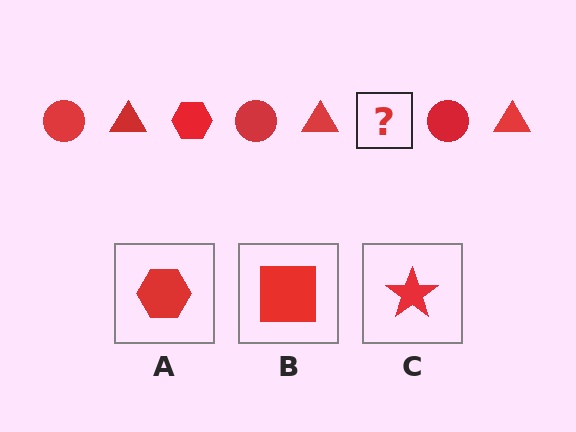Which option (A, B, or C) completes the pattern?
A.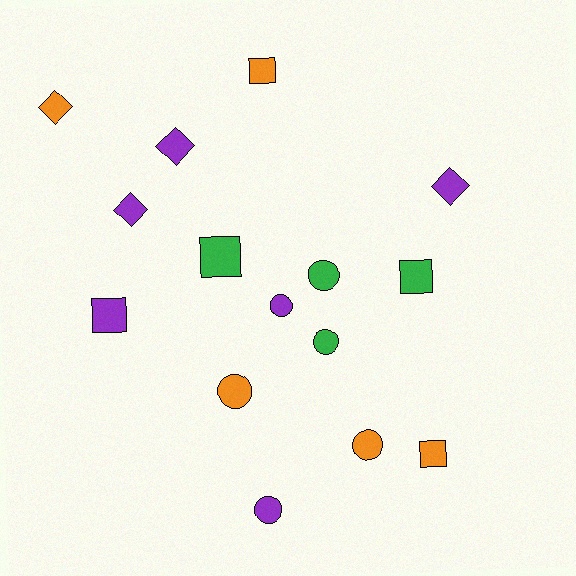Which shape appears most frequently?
Circle, with 6 objects.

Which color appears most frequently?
Purple, with 6 objects.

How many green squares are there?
There are 2 green squares.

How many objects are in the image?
There are 15 objects.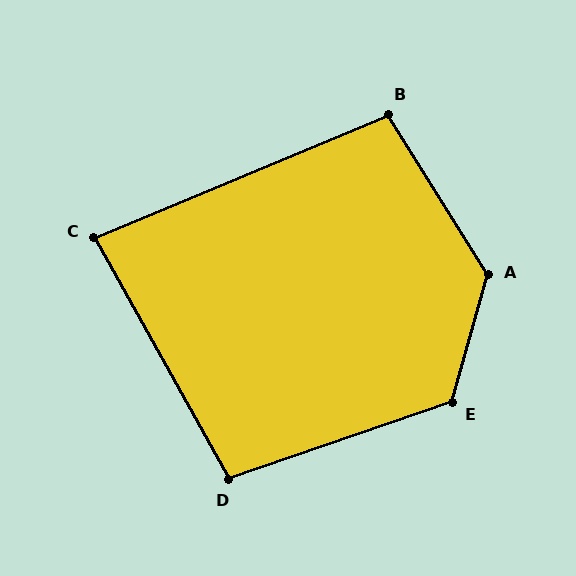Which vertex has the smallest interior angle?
C, at approximately 84 degrees.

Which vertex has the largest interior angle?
A, at approximately 133 degrees.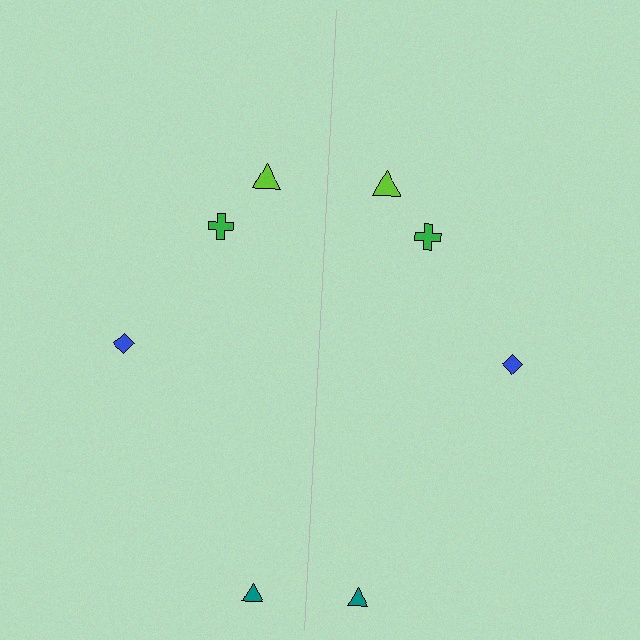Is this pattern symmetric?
Yes, this pattern has bilateral (reflection) symmetry.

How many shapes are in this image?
There are 8 shapes in this image.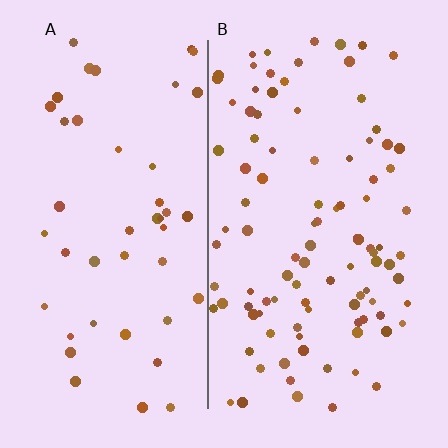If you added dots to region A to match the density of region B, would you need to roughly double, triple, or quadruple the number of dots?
Approximately double.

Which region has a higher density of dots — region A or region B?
B (the right).